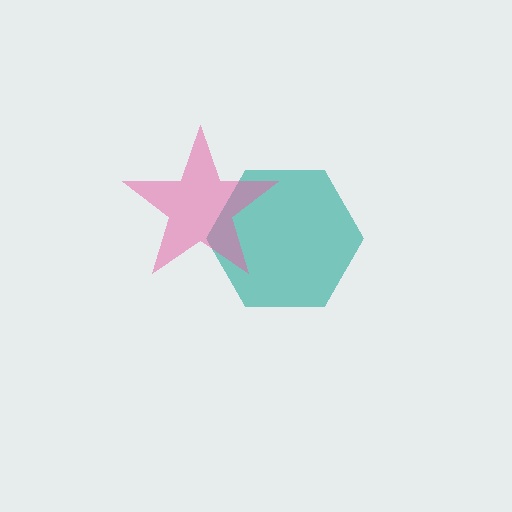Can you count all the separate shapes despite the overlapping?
Yes, there are 2 separate shapes.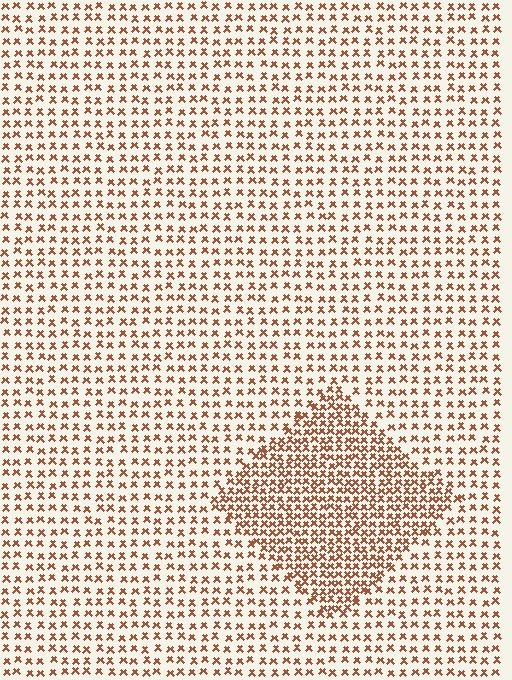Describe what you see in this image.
The image contains small brown elements arranged at two different densities. A diamond-shaped region is visible where the elements are more densely packed than the surrounding area.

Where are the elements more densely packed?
The elements are more densely packed inside the diamond boundary.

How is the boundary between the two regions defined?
The boundary is defined by a change in element density (approximately 1.9x ratio). All elements are the same color, size, and shape.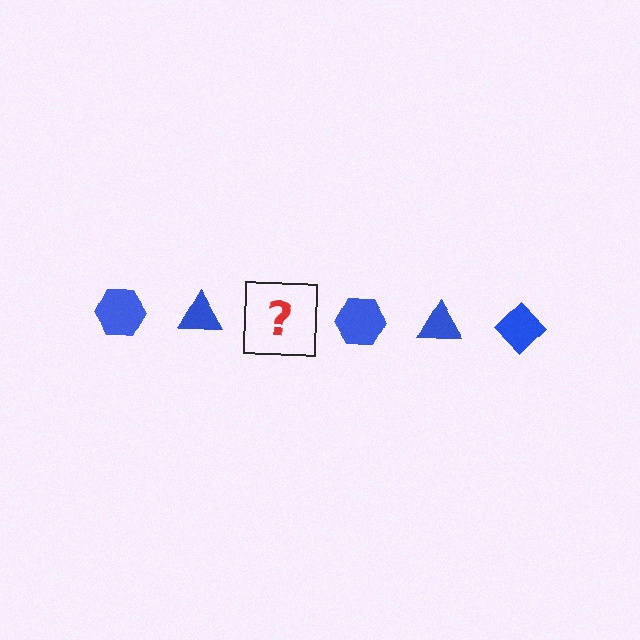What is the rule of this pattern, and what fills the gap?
The rule is that the pattern cycles through hexagon, triangle, diamond shapes in blue. The gap should be filled with a blue diamond.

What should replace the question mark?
The question mark should be replaced with a blue diamond.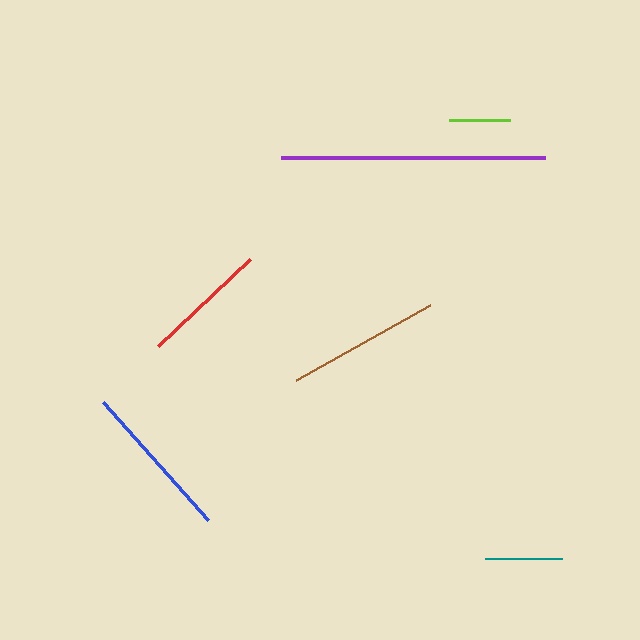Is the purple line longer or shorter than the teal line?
The purple line is longer than the teal line.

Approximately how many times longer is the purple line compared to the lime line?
The purple line is approximately 4.3 times the length of the lime line.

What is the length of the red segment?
The red segment is approximately 127 pixels long.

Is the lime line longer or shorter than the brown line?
The brown line is longer than the lime line.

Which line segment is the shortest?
The lime line is the shortest at approximately 62 pixels.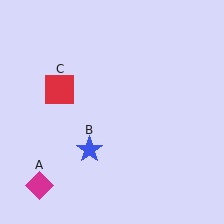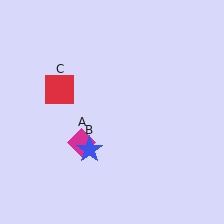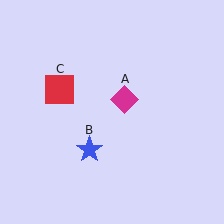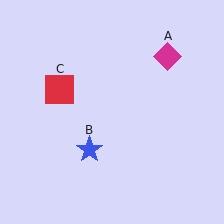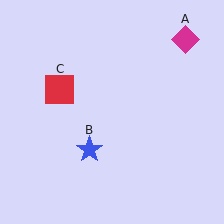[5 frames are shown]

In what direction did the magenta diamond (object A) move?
The magenta diamond (object A) moved up and to the right.